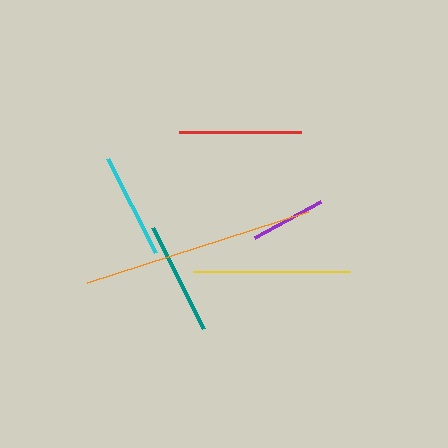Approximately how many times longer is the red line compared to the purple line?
The red line is approximately 1.6 times the length of the purple line.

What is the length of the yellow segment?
The yellow segment is approximately 157 pixels long.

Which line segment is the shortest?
The purple line is the shortest at approximately 75 pixels.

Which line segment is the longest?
The orange line is the longest at approximately 232 pixels.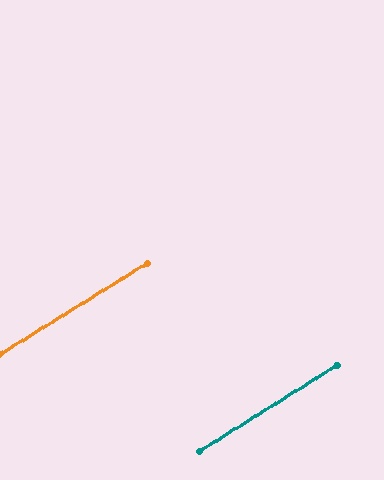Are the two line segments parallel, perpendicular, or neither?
Parallel — their directions differ by only 0.2°.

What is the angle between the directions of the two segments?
Approximately 0 degrees.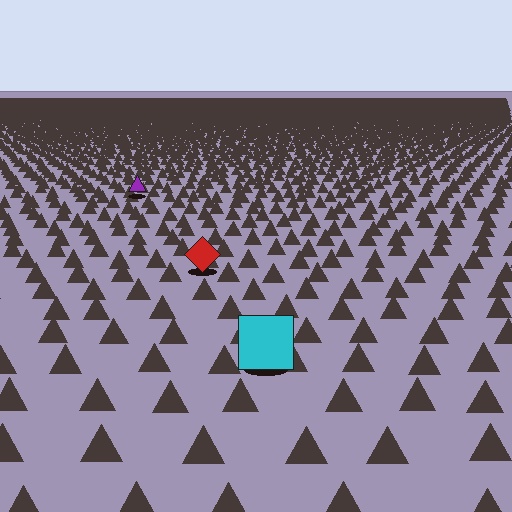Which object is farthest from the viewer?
The purple triangle is farthest from the viewer. It appears smaller and the ground texture around it is denser.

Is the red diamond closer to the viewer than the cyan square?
No. The cyan square is closer — you can tell from the texture gradient: the ground texture is coarser near it.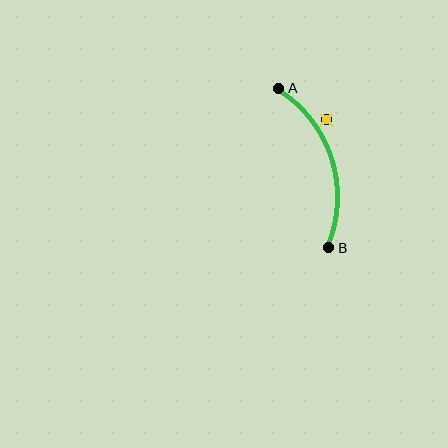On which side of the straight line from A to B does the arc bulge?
The arc bulges to the right of the straight line connecting A and B.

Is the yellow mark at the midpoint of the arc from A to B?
No — the yellow mark does not lie on the arc at all. It sits slightly outside the curve.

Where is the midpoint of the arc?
The arc midpoint is the point on the curve farthest from the straight line joining A and B. It sits to the right of that line.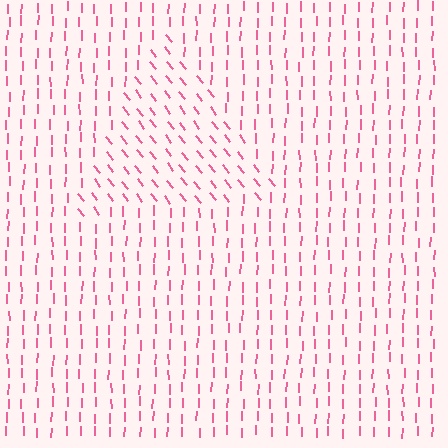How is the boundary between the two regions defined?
The boundary is defined purely by a change in line orientation (approximately 38 degrees difference). All lines are the same color and thickness.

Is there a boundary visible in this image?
Yes, there is a texture boundary formed by a change in line orientation.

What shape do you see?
I see a triangle.